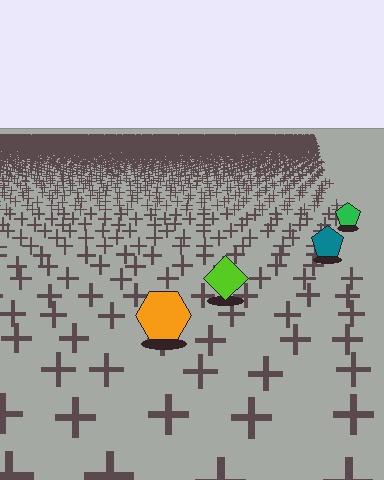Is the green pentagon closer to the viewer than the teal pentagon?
No. The teal pentagon is closer — you can tell from the texture gradient: the ground texture is coarser near it.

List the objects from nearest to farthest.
From nearest to farthest: the orange hexagon, the lime diamond, the teal pentagon, the green pentagon.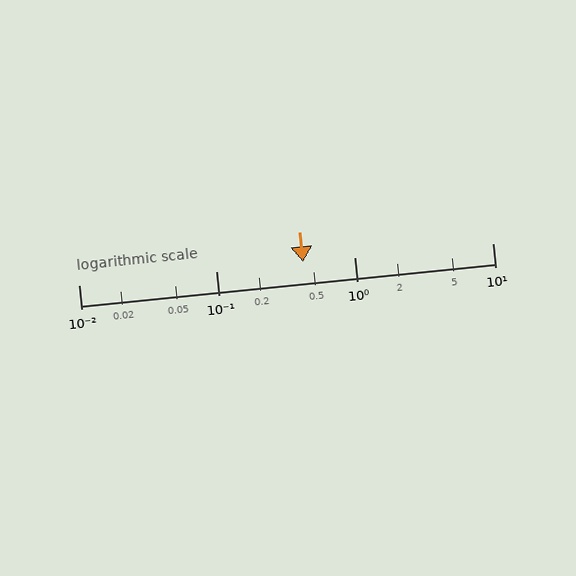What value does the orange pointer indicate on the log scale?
The pointer indicates approximately 0.42.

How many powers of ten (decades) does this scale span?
The scale spans 3 decades, from 0.01 to 10.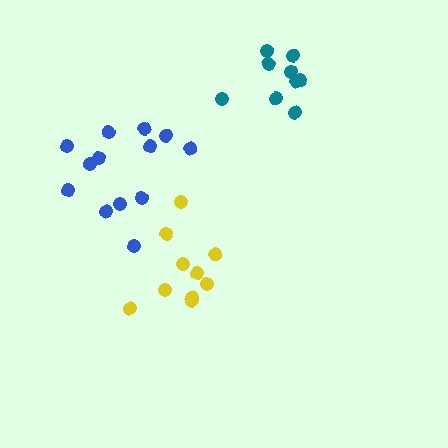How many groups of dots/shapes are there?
There are 3 groups.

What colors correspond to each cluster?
The clusters are colored: yellow, teal, blue.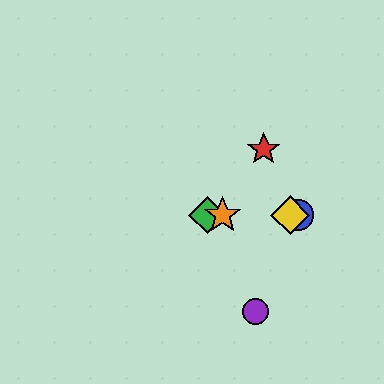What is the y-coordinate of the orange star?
The orange star is at y≈215.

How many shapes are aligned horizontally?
4 shapes (the blue circle, the green diamond, the yellow diamond, the orange star) are aligned horizontally.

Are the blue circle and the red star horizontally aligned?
No, the blue circle is at y≈215 and the red star is at y≈149.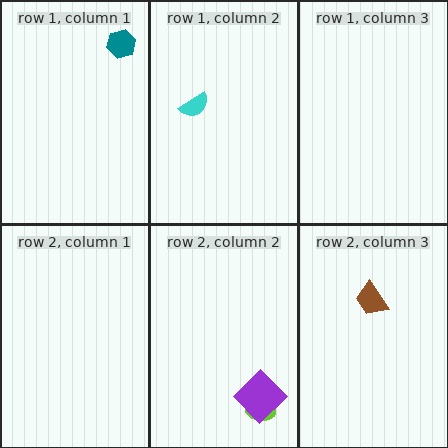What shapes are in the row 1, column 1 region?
The teal hexagon.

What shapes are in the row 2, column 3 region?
The brown trapezoid.